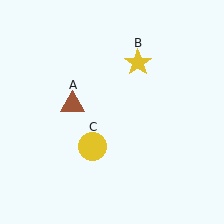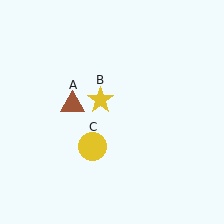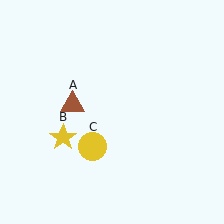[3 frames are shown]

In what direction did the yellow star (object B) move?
The yellow star (object B) moved down and to the left.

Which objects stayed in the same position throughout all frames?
Brown triangle (object A) and yellow circle (object C) remained stationary.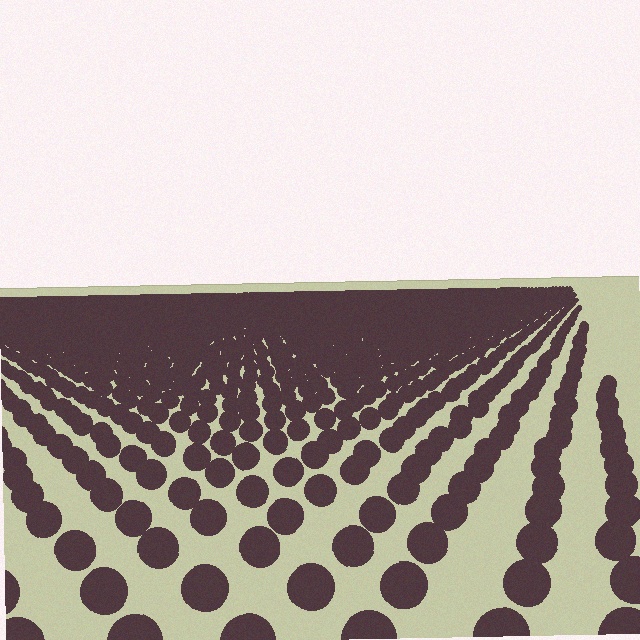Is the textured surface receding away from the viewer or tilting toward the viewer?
The surface is receding away from the viewer. Texture elements get smaller and denser toward the top.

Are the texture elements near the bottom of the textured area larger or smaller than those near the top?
Larger. Near the bottom, elements are closer to the viewer and appear at a bigger on-screen size.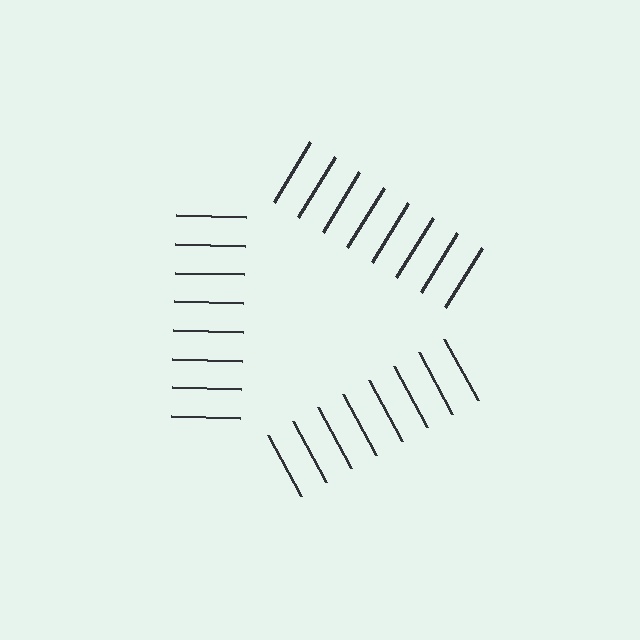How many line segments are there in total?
24 — 8 along each of the 3 edges.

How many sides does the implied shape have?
3 sides — the line-ends trace a triangle.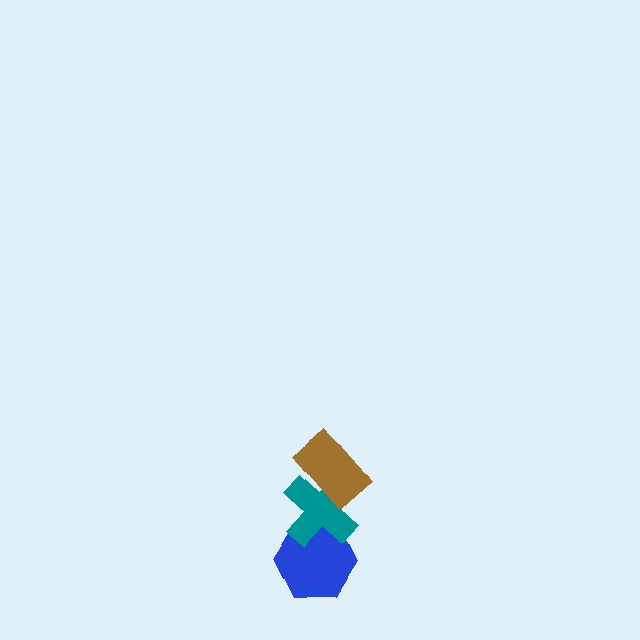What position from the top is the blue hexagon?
The blue hexagon is 3rd from the top.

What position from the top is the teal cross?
The teal cross is 2nd from the top.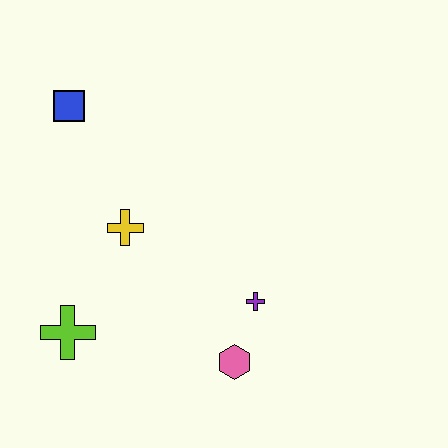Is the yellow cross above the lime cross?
Yes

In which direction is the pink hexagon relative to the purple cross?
The pink hexagon is below the purple cross.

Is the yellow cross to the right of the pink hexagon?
No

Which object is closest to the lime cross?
The yellow cross is closest to the lime cross.